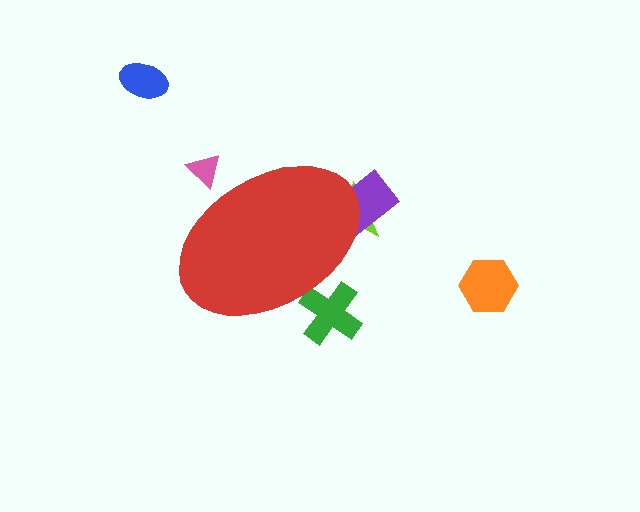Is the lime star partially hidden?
Yes, the lime star is partially hidden behind the red ellipse.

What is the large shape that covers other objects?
A red ellipse.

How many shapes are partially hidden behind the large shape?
4 shapes are partially hidden.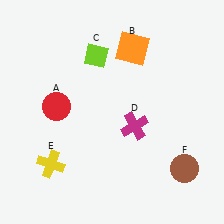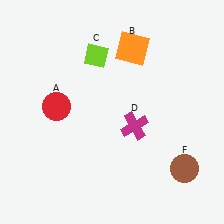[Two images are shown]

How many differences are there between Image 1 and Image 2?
There is 1 difference between the two images.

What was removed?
The yellow cross (E) was removed in Image 2.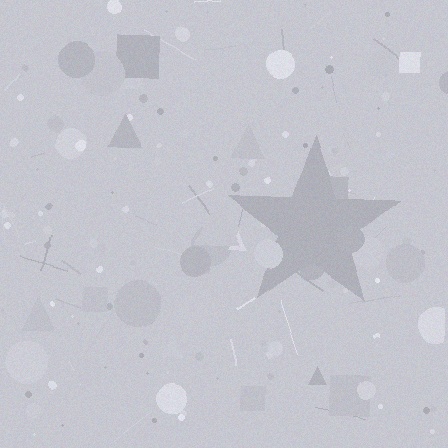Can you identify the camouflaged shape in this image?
The camouflaged shape is a star.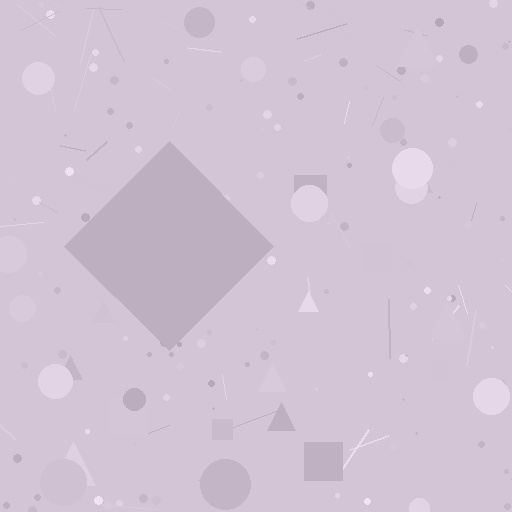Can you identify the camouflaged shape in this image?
The camouflaged shape is a diamond.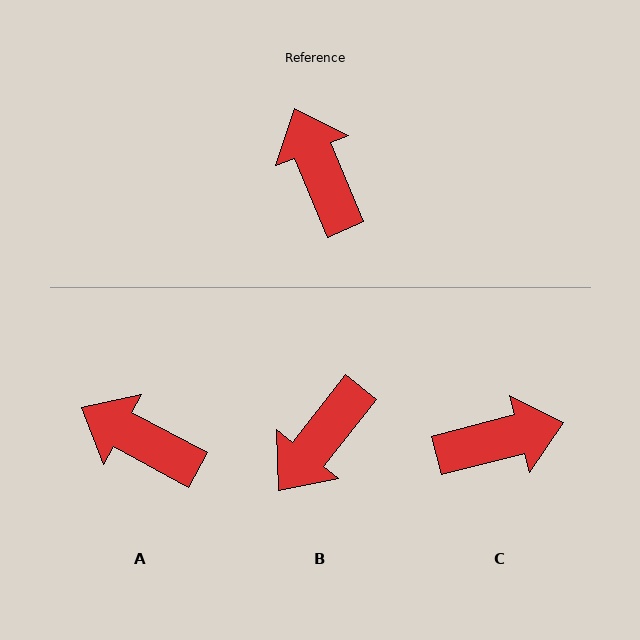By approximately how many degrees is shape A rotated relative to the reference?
Approximately 39 degrees counter-clockwise.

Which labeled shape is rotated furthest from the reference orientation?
B, about 119 degrees away.